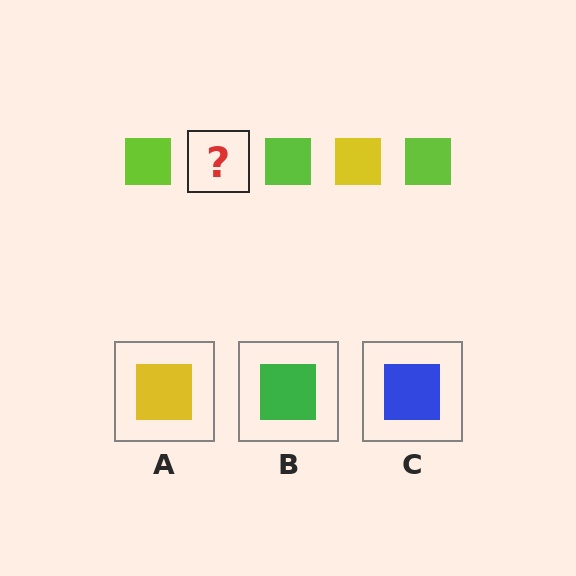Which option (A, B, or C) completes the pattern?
A.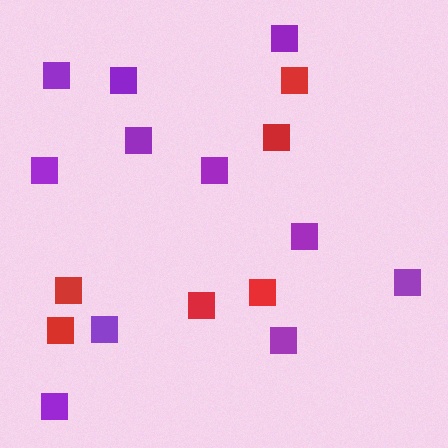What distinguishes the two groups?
There are 2 groups: one group of red squares (6) and one group of purple squares (11).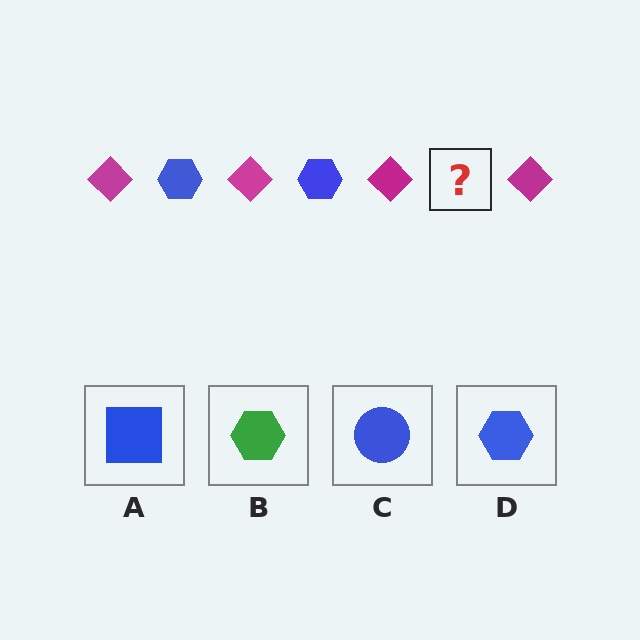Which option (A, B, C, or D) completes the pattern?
D.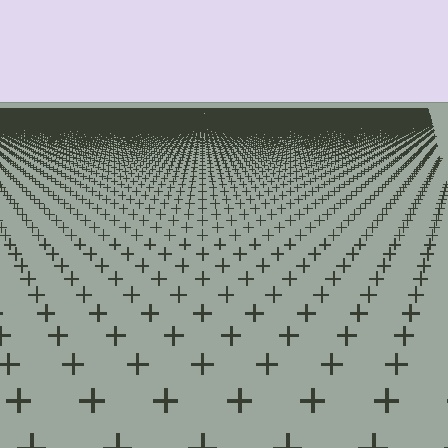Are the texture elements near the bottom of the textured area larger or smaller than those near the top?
Larger. Near the bottom, elements are closer to the viewer and appear at a bigger on-screen size.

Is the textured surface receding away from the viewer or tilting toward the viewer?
The surface is receding away from the viewer. Texture elements get smaller and denser toward the top.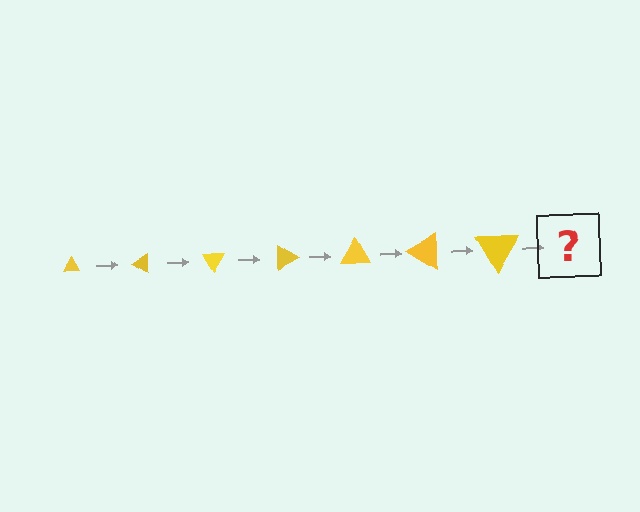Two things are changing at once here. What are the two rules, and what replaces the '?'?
The two rules are that the triangle grows larger each step and it rotates 30 degrees each step. The '?' should be a triangle, larger than the previous one and rotated 210 degrees from the start.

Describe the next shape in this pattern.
It should be a triangle, larger than the previous one and rotated 210 degrees from the start.